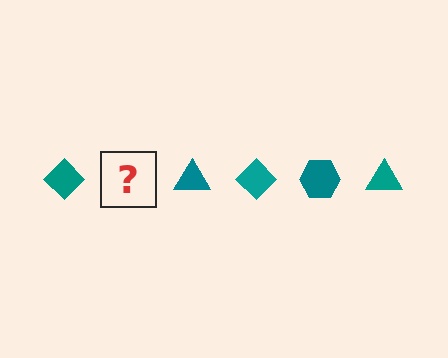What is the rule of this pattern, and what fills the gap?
The rule is that the pattern cycles through diamond, hexagon, triangle shapes in teal. The gap should be filled with a teal hexagon.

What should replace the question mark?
The question mark should be replaced with a teal hexagon.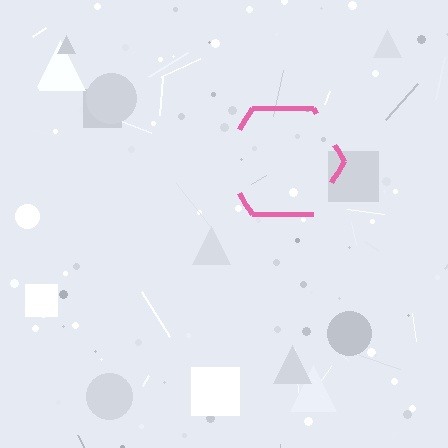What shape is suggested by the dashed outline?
The dashed outline suggests a hexagon.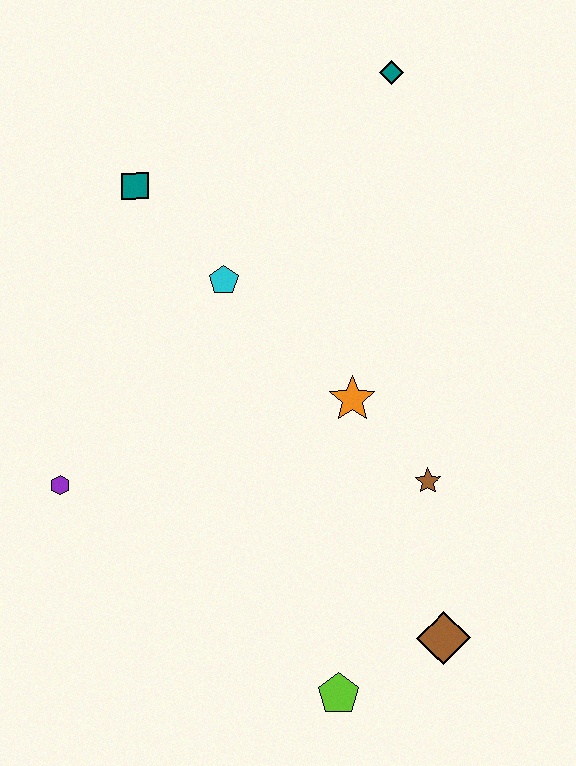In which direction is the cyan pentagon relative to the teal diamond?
The cyan pentagon is below the teal diamond.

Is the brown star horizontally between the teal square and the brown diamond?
Yes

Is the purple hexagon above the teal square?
No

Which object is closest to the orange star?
The brown star is closest to the orange star.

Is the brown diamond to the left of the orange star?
No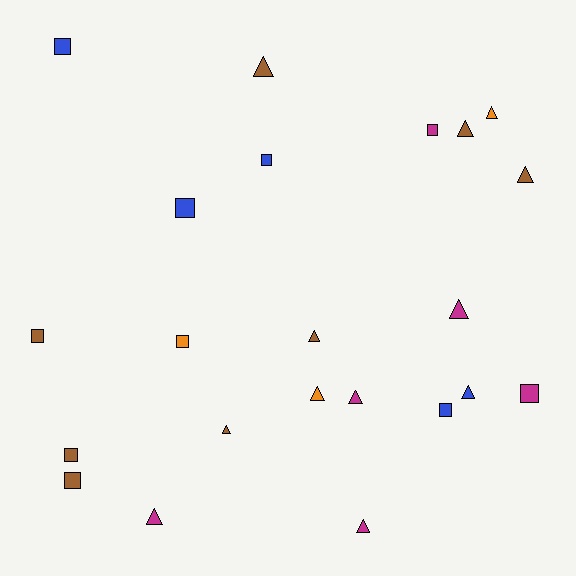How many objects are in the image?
There are 22 objects.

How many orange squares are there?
There is 1 orange square.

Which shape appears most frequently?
Triangle, with 12 objects.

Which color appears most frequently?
Brown, with 8 objects.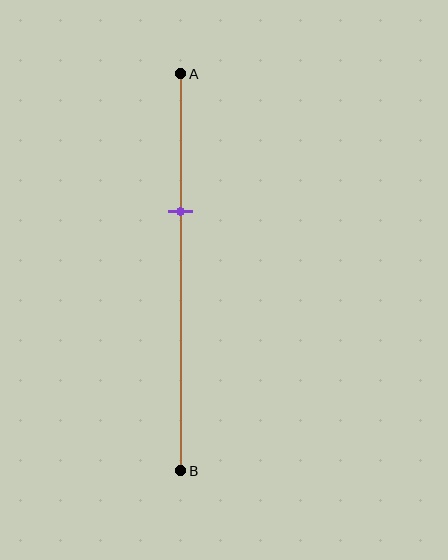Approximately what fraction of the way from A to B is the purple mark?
The purple mark is approximately 35% of the way from A to B.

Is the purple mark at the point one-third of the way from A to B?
Yes, the mark is approximately at the one-third point.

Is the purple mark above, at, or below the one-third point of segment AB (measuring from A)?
The purple mark is approximately at the one-third point of segment AB.